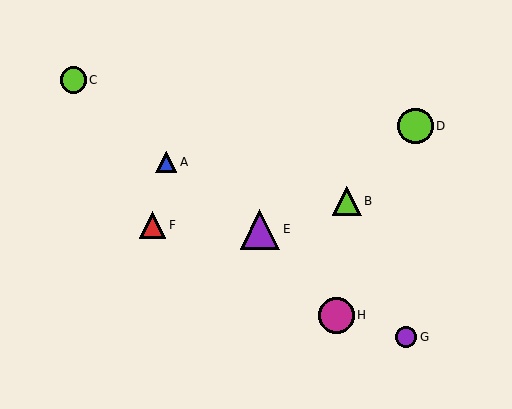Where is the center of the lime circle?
The center of the lime circle is at (415, 126).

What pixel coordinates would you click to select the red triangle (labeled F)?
Click at (152, 225) to select the red triangle F.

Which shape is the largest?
The purple triangle (labeled E) is the largest.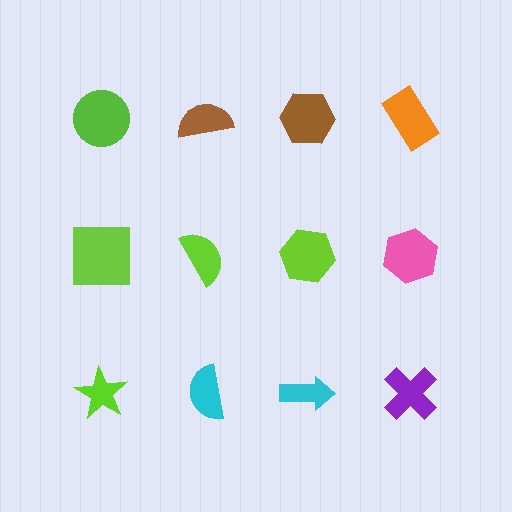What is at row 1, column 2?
A brown semicircle.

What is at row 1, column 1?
A lime circle.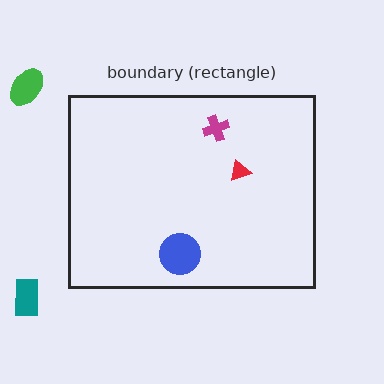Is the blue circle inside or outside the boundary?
Inside.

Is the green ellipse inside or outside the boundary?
Outside.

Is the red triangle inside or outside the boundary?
Inside.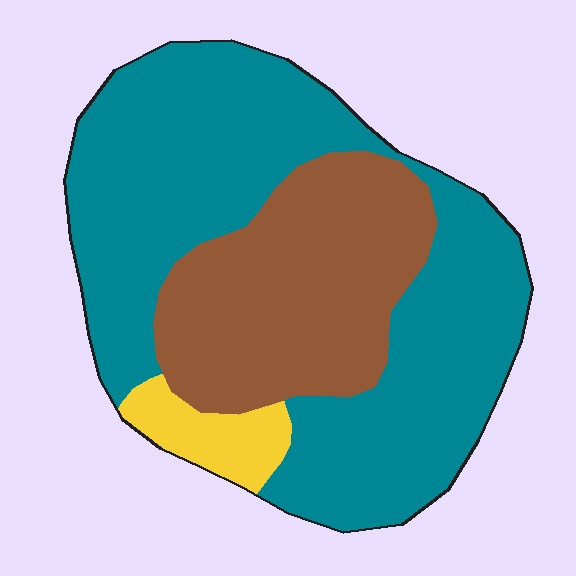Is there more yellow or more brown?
Brown.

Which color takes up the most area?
Teal, at roughly 60%.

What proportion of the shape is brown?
Brown covers 31% of the shape.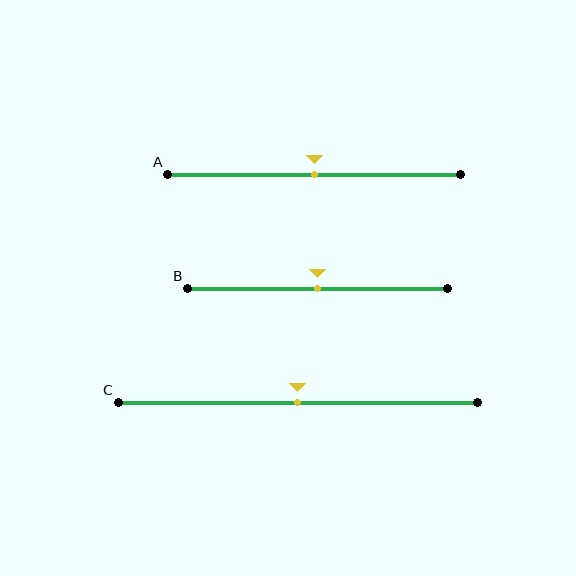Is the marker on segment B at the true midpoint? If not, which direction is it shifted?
Yes, the marker on segment B is at the true midpoint.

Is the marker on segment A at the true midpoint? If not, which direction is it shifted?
Yes, the marker on segment A is at the true midpoint.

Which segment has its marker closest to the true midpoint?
Segment A has its marker closest to the true midpoint.